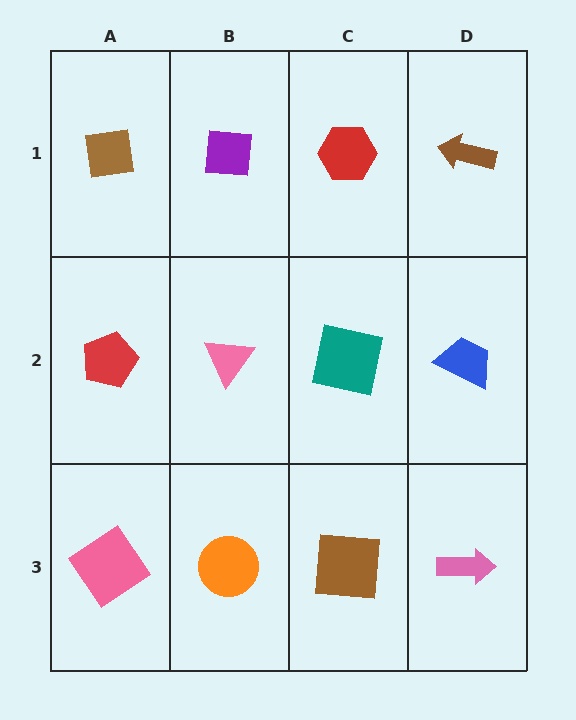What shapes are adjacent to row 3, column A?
A red pentagon (row 2, column A), an orange circle (row 3, column B).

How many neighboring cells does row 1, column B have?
3.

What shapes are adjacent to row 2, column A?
A brown square (row 1, column A), a pink diamond (row 3, column A), a pink triangle (row 2, column B).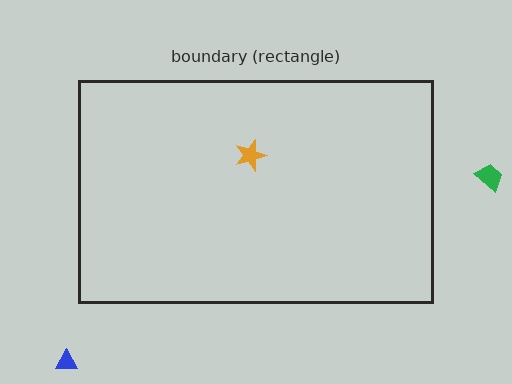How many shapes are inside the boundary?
1 inside, 2 outside.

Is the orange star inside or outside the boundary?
Inside.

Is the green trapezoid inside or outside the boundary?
Outside.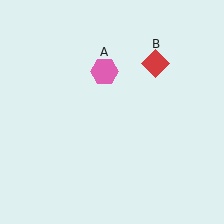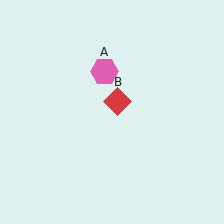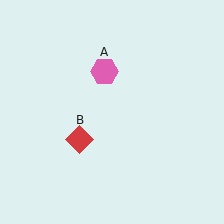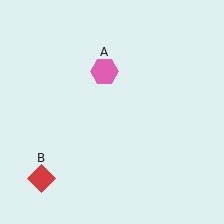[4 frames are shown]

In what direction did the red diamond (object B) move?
The red diamond (object B) moved down and to the left.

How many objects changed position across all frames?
1 object changed position: red diamond (object B).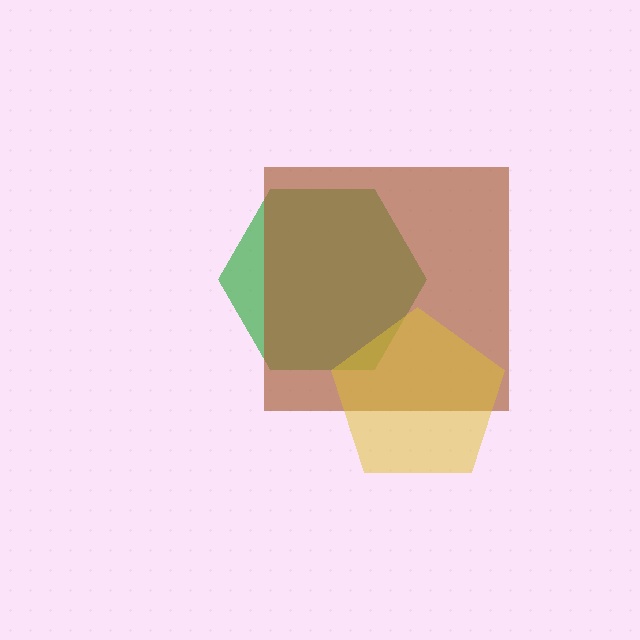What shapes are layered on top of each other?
The layered shapes are: a green hexagon, a brown square, a yellow pentagon.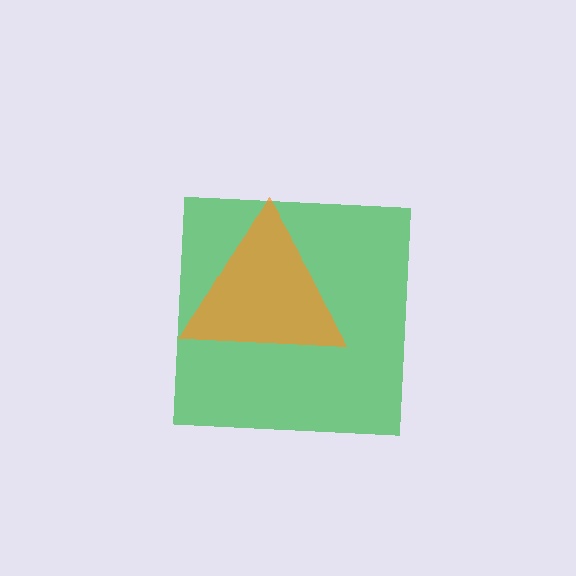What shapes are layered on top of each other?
The layered shapes are: a green square, an orange triangle.